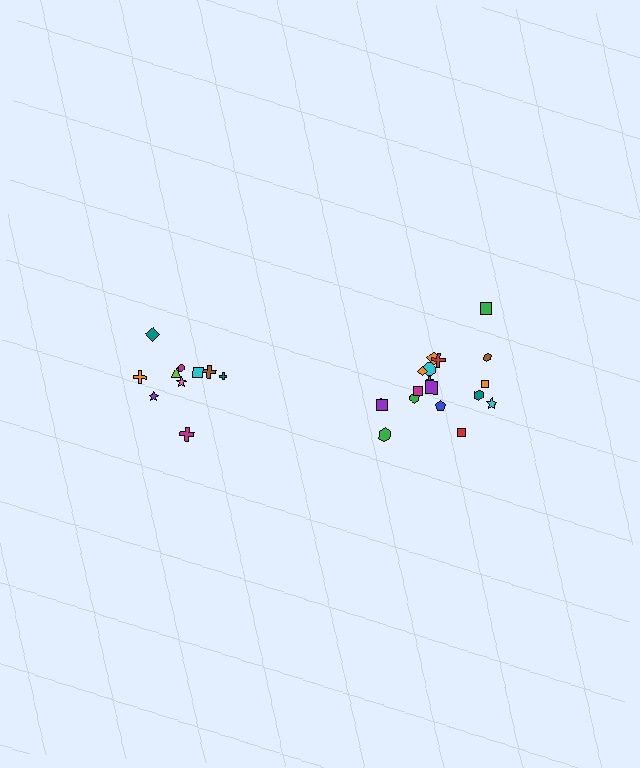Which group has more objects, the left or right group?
The right group.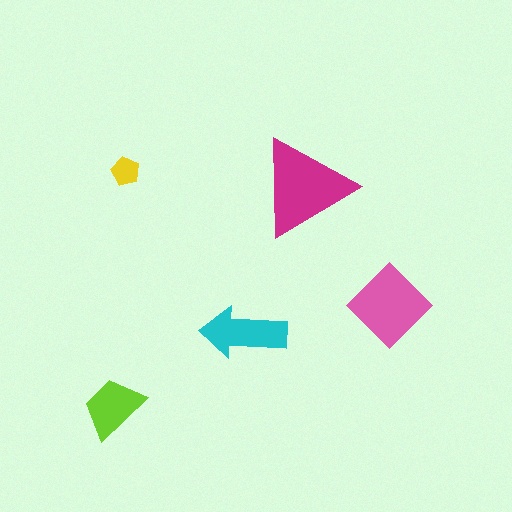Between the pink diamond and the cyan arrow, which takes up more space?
The pink diamond.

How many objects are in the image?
There are 5 objects in the image.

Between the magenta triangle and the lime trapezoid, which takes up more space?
The magenta triangle.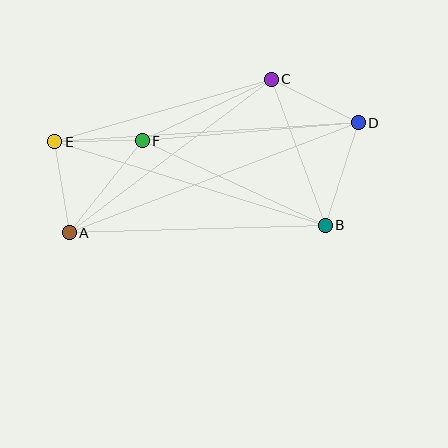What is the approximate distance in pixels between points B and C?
The distance between B and C is approximately 156 pixels.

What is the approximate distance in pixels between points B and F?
The distance between B and F is approximately 201 pixels.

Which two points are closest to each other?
Points E and F are closest to each other.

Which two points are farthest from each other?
Points A and D are farthest from each other.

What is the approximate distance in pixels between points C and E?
The distance between C and E is approximately 225 pixels.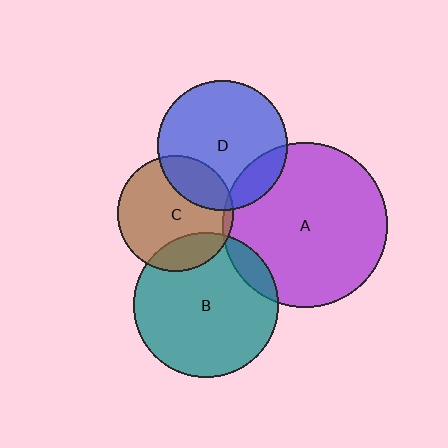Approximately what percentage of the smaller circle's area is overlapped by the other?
Approximately 5%.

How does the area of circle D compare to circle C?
Approximately 1.3 times.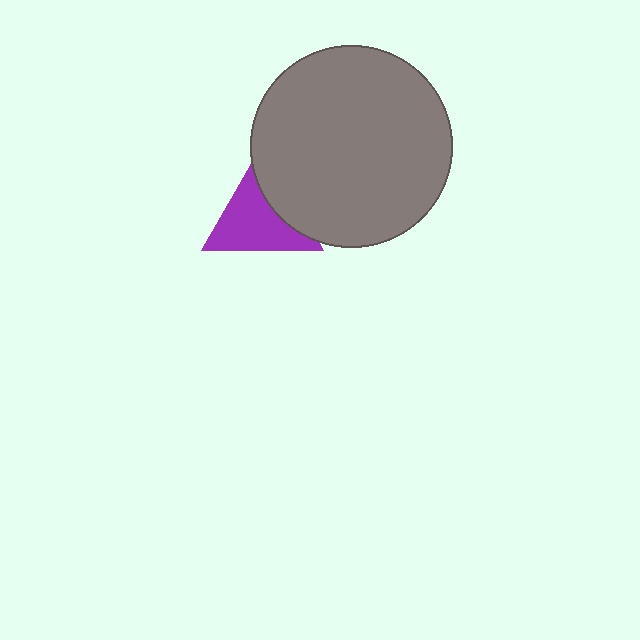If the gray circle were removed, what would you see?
You would see the complete purple triangle.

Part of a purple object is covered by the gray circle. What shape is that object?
It is a triangle.